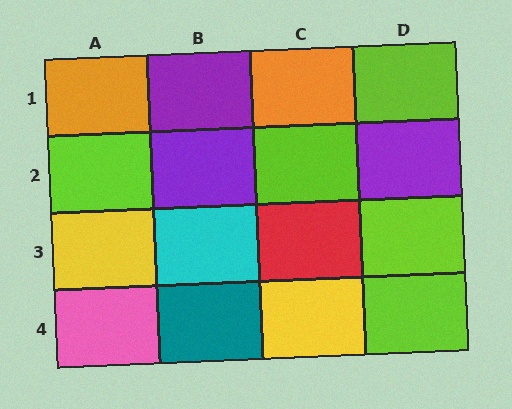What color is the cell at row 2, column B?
Purple.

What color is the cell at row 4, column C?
Yellow.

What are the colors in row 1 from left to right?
Orange, purple, orange, lime.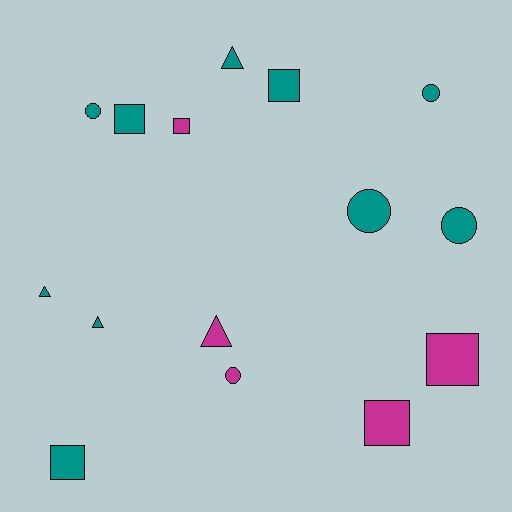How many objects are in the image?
There are 15 objects.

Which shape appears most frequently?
Square, with 6 objects.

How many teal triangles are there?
There are 3 teal triangles.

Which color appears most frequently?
Teal, with 10 objects.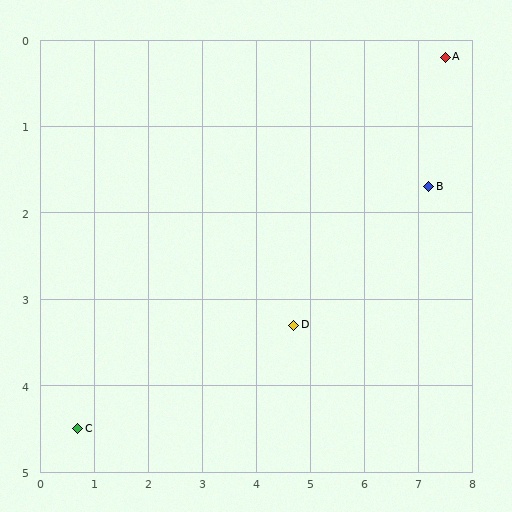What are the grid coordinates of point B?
Point B is at approximately (7.2, 1.7).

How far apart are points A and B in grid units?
Points A and B are about 1.5 grid units apart.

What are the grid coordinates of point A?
Point A is at approximately (7.5, 0.2).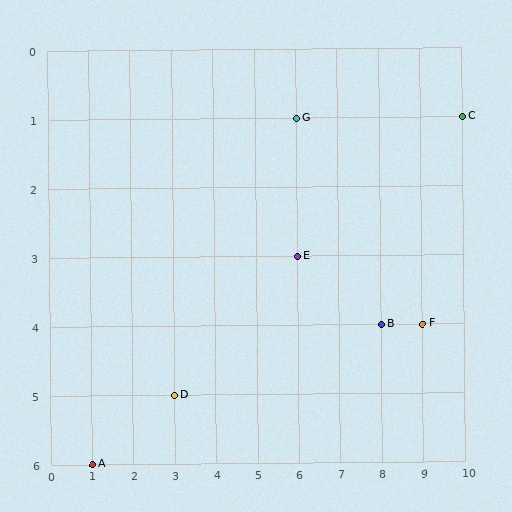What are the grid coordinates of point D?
Point D is at grid coordinates (3, 5).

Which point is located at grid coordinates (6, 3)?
Point E is at (6, 3).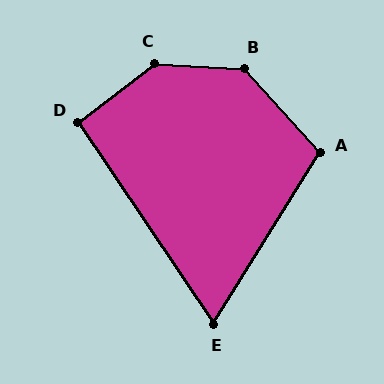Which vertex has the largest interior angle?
C, at approximately 139 degrees.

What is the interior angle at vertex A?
Approximately 106 degrees (obtuse).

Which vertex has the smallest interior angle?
E, at approximately 66 degrees.